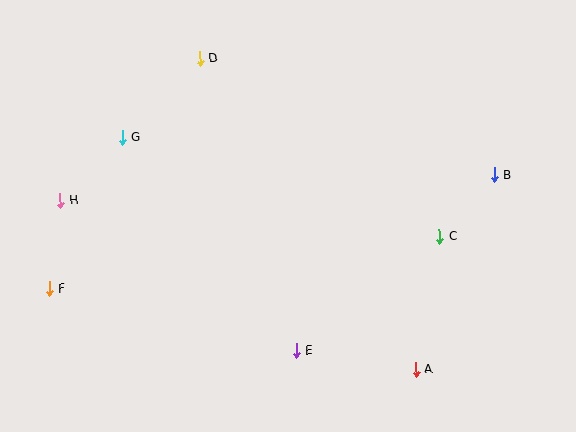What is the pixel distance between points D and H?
The distance between D and H is 199 pixels.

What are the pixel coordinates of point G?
Point G is at (122, 138).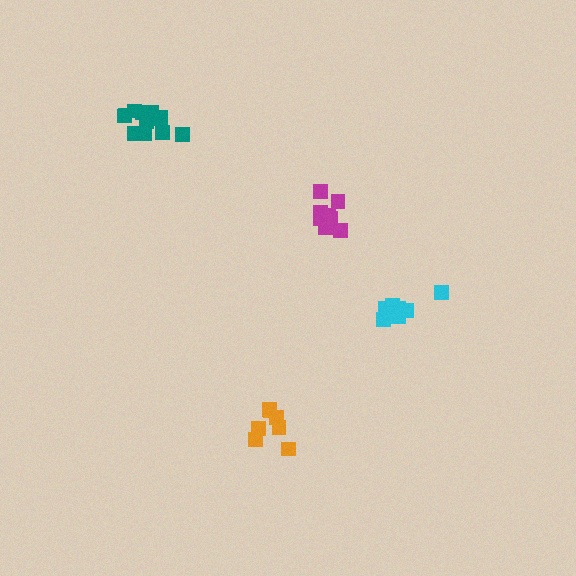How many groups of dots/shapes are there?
There are 4 groups.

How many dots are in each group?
Group 1: 8 dots, Group 2: 12 dots, Group 3: 7 dots, Group 4: 7 dots (34 total).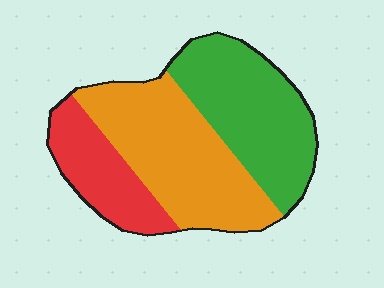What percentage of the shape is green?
Green covers around 35% of the shape.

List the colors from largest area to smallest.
From largest to smallest: orange, green, red.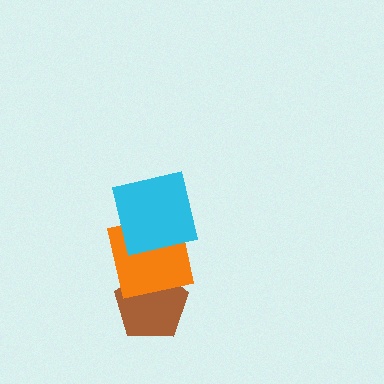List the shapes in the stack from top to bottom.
From top to bottom: the cyan square, the orange square, the brown pentagon.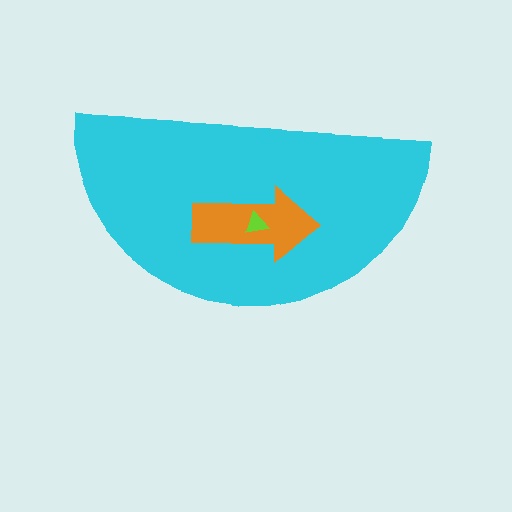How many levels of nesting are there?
3.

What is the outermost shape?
The cyan semicircle.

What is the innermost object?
The lime triangle.